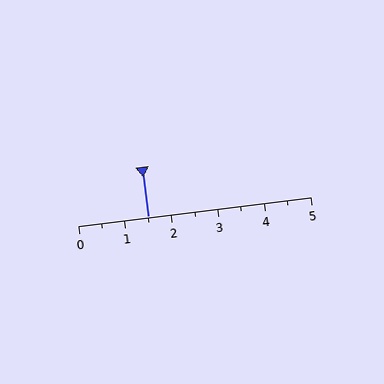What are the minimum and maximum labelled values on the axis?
The axis runs from 0 to 5.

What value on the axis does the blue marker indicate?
The marker indicates approximately 1.5.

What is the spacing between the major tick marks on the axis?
The major ticks are spaced 1 apart.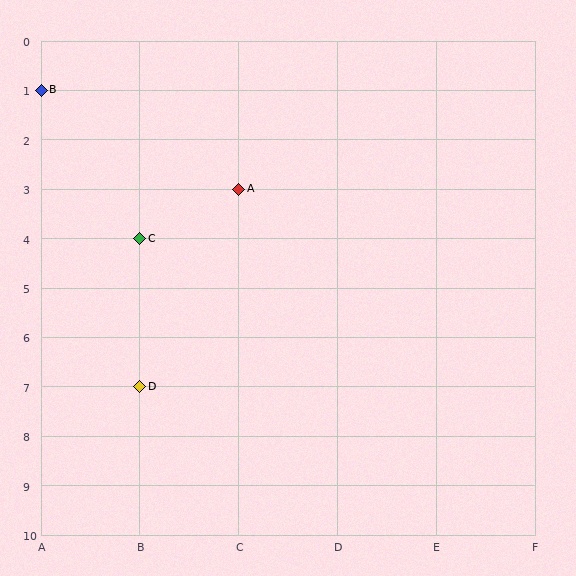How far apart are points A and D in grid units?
Points A and D are 1 column and 4 rows apart (about 4.1 grid units diagonally).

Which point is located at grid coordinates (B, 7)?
Point D is at (B, 7).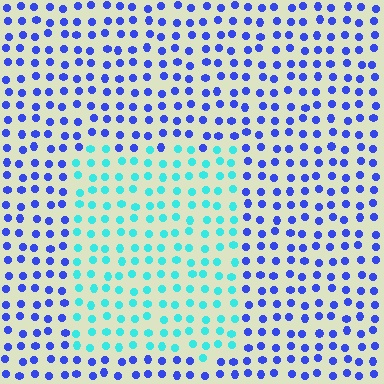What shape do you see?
I see a rectangle.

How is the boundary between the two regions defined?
The boundary is defined purely by a slight shift in hue (about 56 degrees). Spacing, size, and orientation are identical on both sides.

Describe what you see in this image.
The image is filled with small blue elements in a uniform arrangement. A rectangle-shaped region is visible where the elements are tinted to a slightly different hue, forming a subtle color boundary.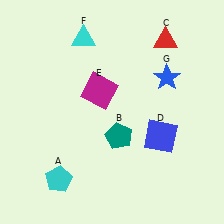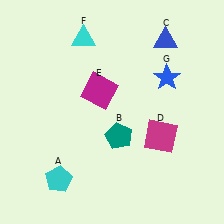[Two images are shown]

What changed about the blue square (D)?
In Image 1, D is blue. In Image 2, it changed to magenta.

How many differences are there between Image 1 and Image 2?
There are 2 differences between the two images.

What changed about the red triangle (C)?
In Image 1, C is red. In Image 2, it changed to blue.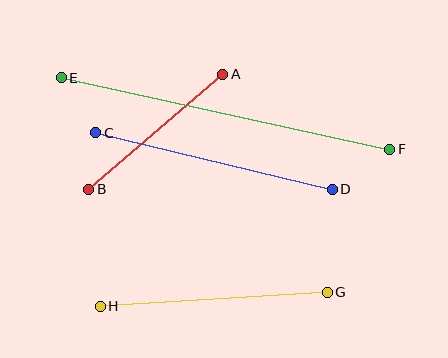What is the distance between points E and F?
The distance is approximately 336 pixels.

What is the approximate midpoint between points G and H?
The midpoint is at approximately (214, 299) pixels.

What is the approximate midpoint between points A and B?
The midpoint is at approximately (156, 132) pixels.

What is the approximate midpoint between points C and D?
The midpoint is at approximately (214, 161) pixels.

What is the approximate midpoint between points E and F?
The midpoint is at approximately (225, 113) pixels.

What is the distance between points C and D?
The distance is approximately 243 pixels.